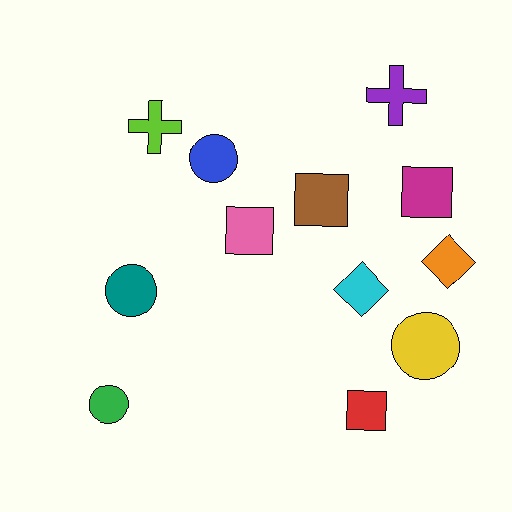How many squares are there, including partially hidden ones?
There are 4 squares.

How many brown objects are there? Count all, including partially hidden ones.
There is 1 brown object.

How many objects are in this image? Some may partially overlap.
There are 12 objects.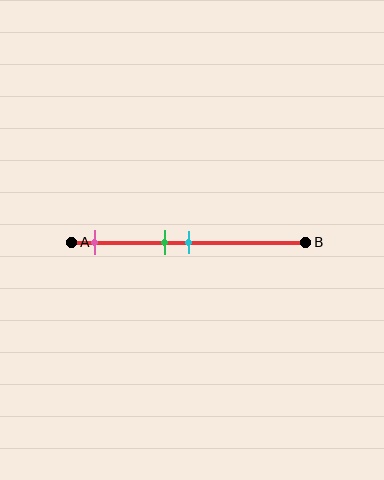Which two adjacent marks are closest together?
The green and cyan marks are the closest adjacent pair.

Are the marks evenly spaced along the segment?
No, the marks are not evenly spaced.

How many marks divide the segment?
There are 3 marks dividing the segment.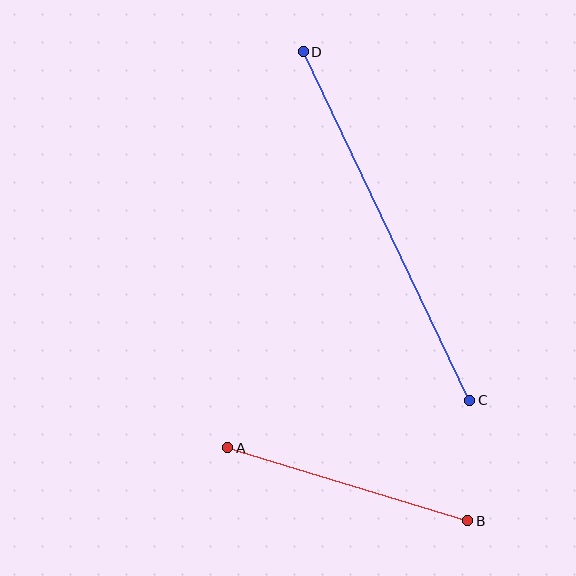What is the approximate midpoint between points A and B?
The midpoint is at approximately (348, 484) pixels.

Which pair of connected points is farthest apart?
Points C and D are farthest apart.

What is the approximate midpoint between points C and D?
The midpoint is at approximately (387, 226) pixels.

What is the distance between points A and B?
The distance is approximately 251 pixels.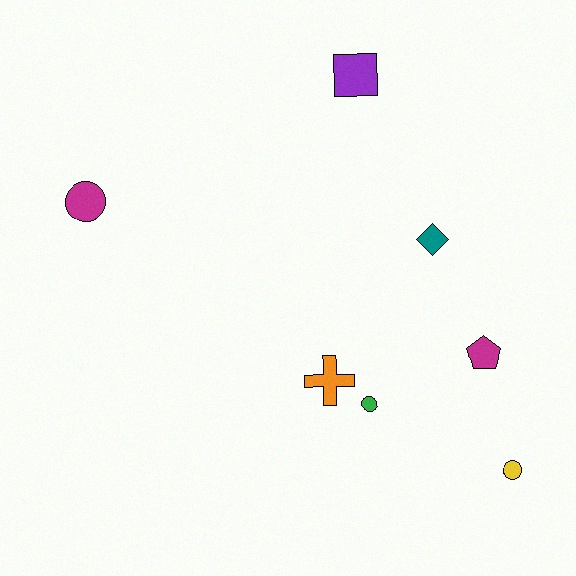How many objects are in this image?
There are 7 objects.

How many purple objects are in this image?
There is 1 purple object.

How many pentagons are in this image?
There is 1 pentagon.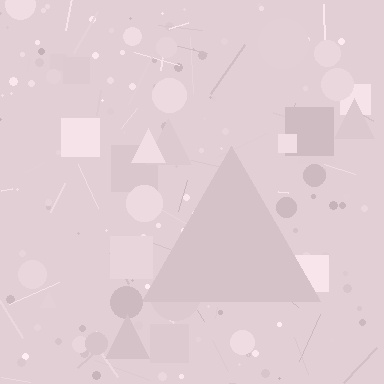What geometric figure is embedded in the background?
A triangle is embedded in the background.